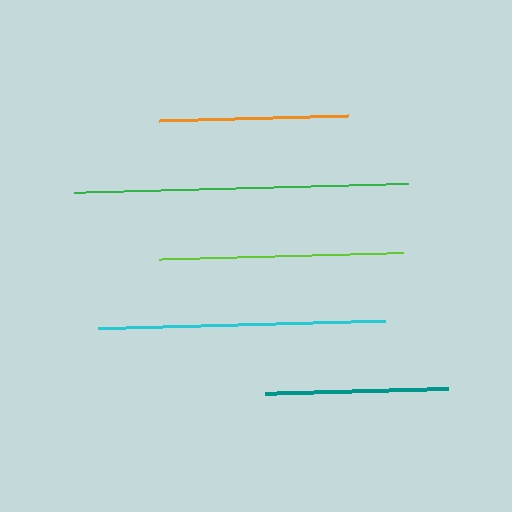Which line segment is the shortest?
The teal line is the shortest at approximately 183 pixels.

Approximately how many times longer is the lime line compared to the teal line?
The lime line is approximately 1.3 times the length of the teal line.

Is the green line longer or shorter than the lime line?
The green line is longer than the lime line.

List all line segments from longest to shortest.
From longest to shortest: green, cyan, lime, orange, teal.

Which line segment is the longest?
The green line is the longest at approximately 334 pixels.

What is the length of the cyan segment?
The cyan segment is approximately 287 pixels long.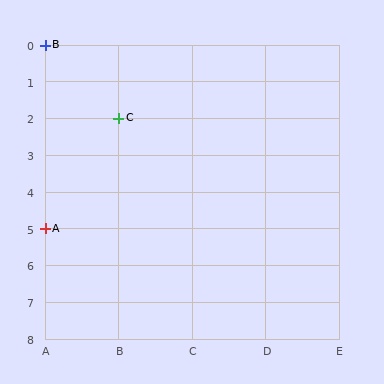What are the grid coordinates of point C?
Point C is at grid coordinates (B, 2).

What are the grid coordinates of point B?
Point B is at grid coordinates (A, 0).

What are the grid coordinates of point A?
Point A is at grid coordinates (A, 5).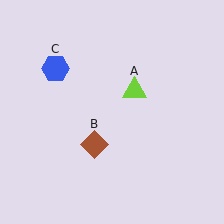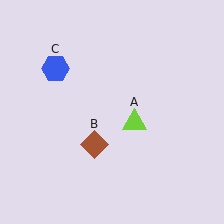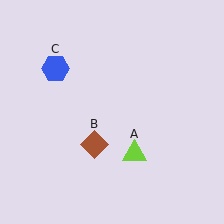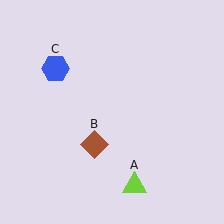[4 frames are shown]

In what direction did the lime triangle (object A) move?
The lime triangle (object A) moved down.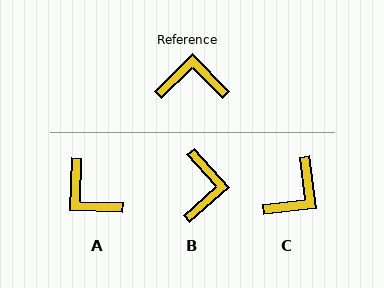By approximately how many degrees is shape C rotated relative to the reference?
Approximately 127 degrees clockwise.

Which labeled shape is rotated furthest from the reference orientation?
A, about 133 degrees away.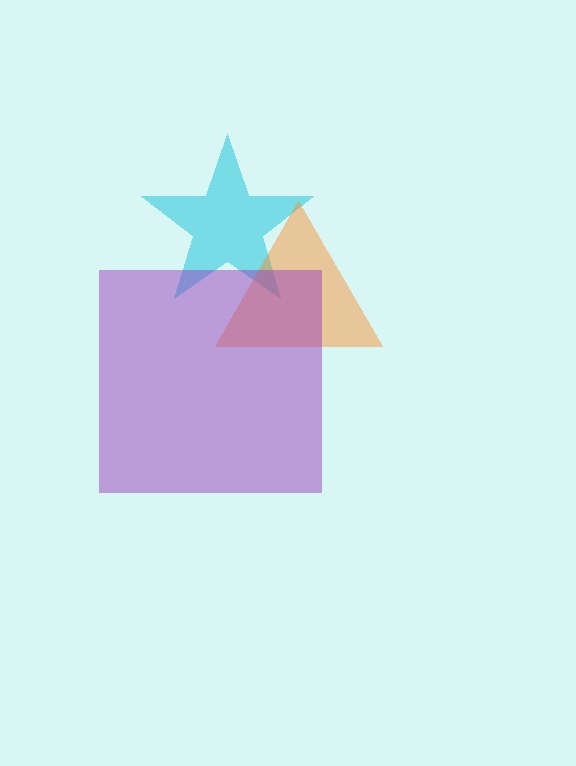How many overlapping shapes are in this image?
There are 3 overlapping shapes in the image.